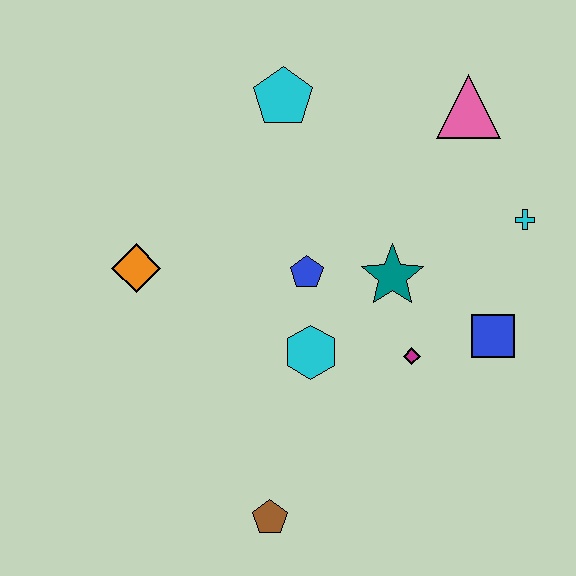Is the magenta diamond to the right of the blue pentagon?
Yes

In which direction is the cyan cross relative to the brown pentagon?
The cyan cross is above the brown pentagon.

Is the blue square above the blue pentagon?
No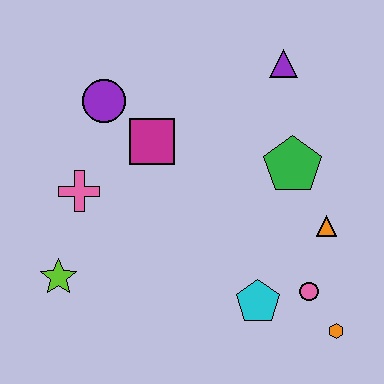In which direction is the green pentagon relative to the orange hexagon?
The green pentagon is above the orange hexagon.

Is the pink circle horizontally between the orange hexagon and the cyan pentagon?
Yes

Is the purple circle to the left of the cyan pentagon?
Yes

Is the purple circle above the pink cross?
Yes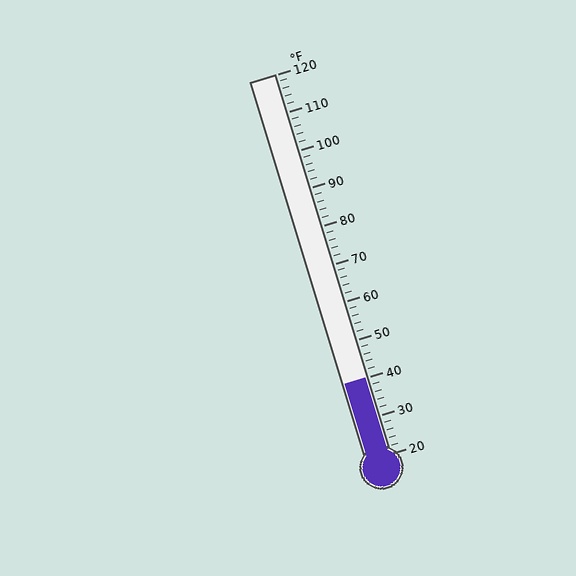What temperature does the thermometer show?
The thermometer shows approximately 40°F.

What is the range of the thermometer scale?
The thermometer scale ranges from 20°F to 120°F.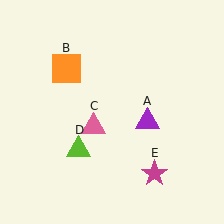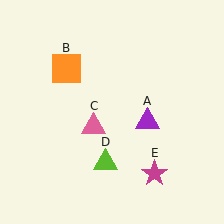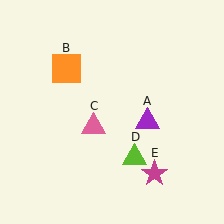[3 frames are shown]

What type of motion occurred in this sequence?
The lime triangle (object D) rotated counterclockwise around the center of the scene.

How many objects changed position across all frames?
1 object changed position: lime triangle (object D).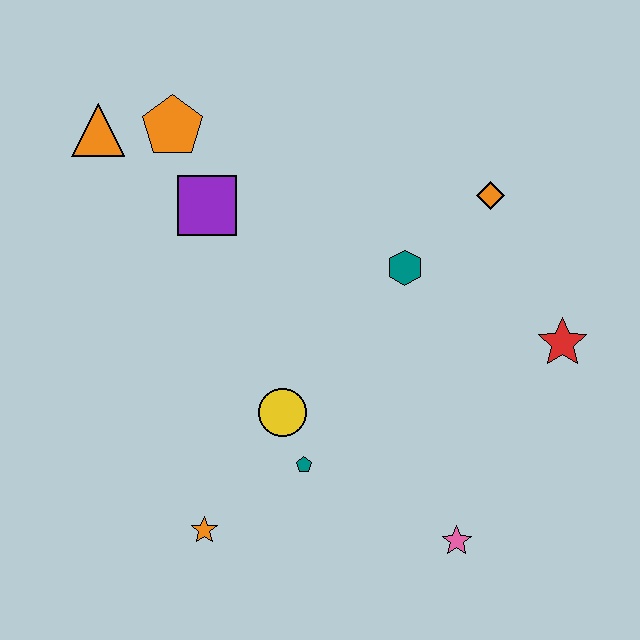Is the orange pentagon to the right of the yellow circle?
No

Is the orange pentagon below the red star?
No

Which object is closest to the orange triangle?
The orange pentagon is closest to the orange triangle.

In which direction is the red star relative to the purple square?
The red star is to the right of the purple square.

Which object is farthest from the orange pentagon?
The pink star is farthest from the orange pentagon.